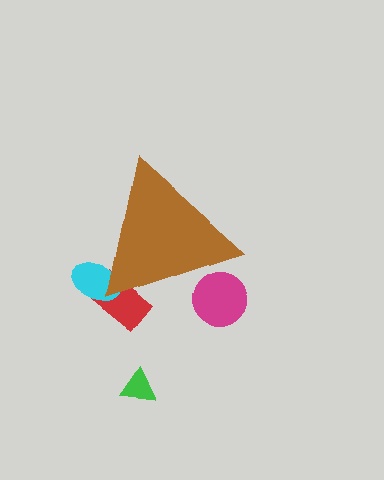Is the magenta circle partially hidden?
Yes, the magenta circle is partially hidden behind the brown triangle.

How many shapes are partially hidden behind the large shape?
3 shapes are partially hidden.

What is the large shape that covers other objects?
A brown triangle.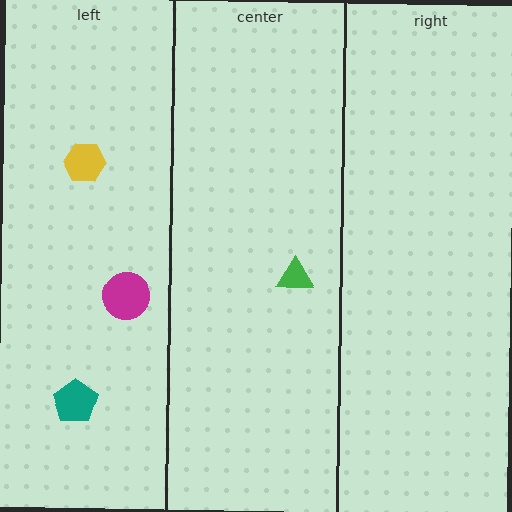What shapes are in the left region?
The teal pentagon, the yellow hexagon, the magenta circle.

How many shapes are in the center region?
1.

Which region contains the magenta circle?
The left region.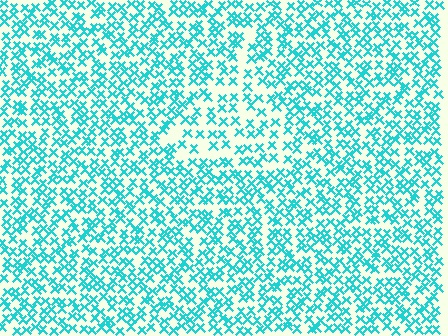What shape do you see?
I see a triangle.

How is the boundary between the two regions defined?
The boundary is defined by a change in element density (approximately 1.7x ratio). All elements are the same color, size, and shape.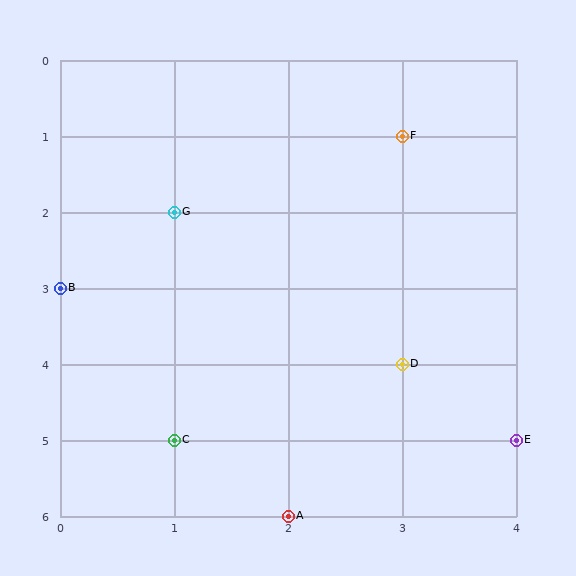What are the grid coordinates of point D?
Point D is at grid coordinates (3, 4).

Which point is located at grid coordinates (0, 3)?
Point B is at (0, 3).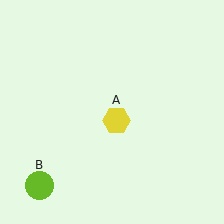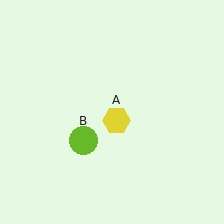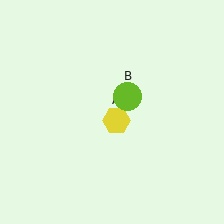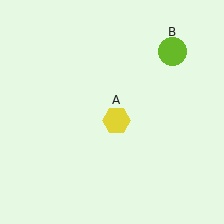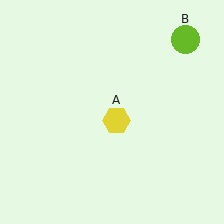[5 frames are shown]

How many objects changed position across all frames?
1 object changed position: lime circle (object B).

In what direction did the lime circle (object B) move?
The lime circle (object B) moved up and to the right.